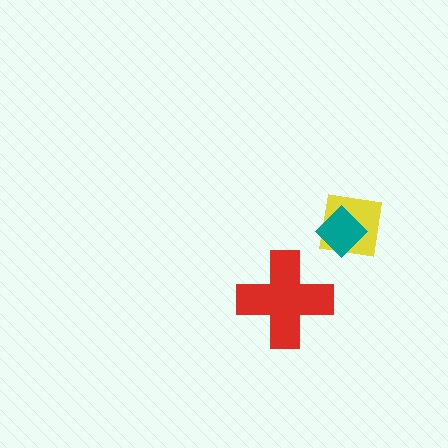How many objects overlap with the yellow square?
1 object overlaps with the yellow square.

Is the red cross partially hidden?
No, no other shape covers it.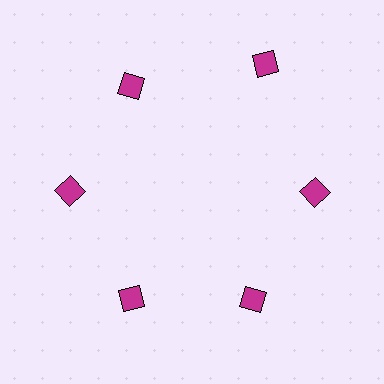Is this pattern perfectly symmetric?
No. The 6 magenta squares are arranged in a ring, but one element near the 1 o'clock position is pushed outward from the center, breaking the 6-fold rotational symmetry.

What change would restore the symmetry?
The symmetry would be restored by moving it inward, back onto the ring so that all 6 squares sit at equal angles and equal distance from the center.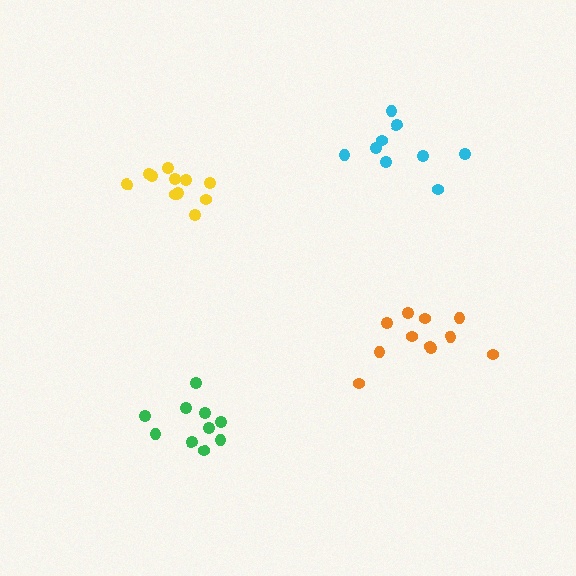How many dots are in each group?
Group 1: 11 dots, Group 2: 12 dots, Group 3: 10 dots, Group 4: 9 dots (42 total).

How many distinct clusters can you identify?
There are 4 distinct clusters.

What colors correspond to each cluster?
The clusters are colored: orange, yellow, green, cyan.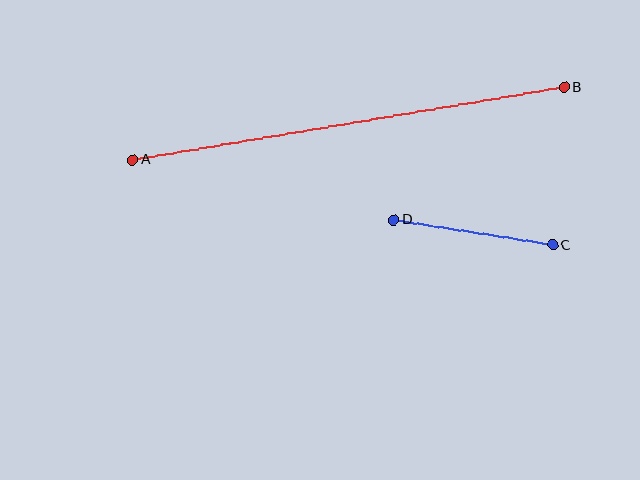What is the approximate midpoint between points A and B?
The midpoint is at approximately (349, 124) pixels.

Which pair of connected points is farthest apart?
Points A and B are farthest apart.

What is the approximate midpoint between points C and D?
The midpoint is at approximately (473, 232) pixels.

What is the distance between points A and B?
The distance is approximately 438 pixels.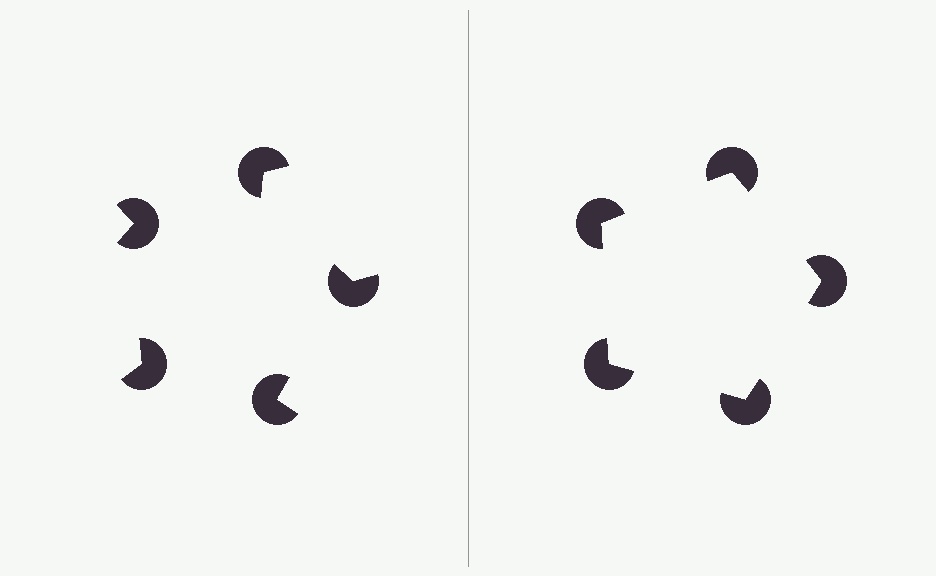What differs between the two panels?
The pac-man discs are positioned identically on both sides; only the wedge orientations differ. On the right they align to a pentagon; on the left they are misaligned.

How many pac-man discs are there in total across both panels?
10 — 5 on each side.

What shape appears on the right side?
An illusory pentagon.